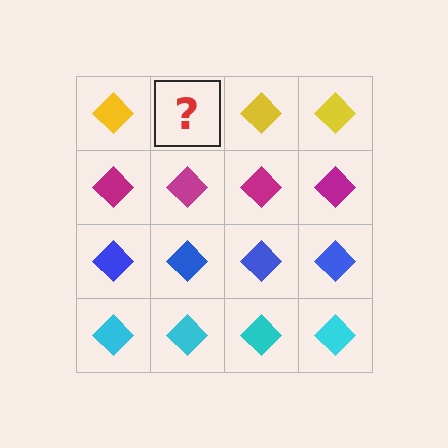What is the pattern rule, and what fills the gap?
The rule is that each row has a consistent color. The gap should be filled with a yellow diamond.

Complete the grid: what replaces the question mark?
The question mark should be replaced with a yellow diamond.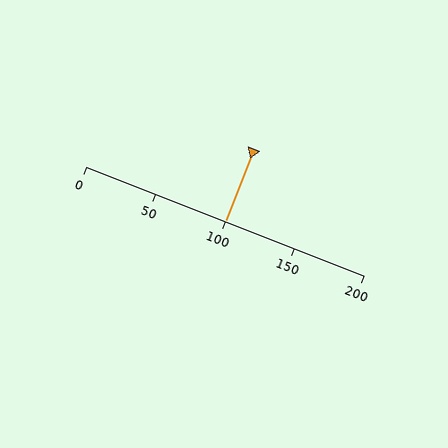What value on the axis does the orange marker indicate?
The marker indicates approximately 100.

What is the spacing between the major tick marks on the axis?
The major ticks are spaced 50 apart.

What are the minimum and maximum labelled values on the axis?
The axis runs from 0 to 200.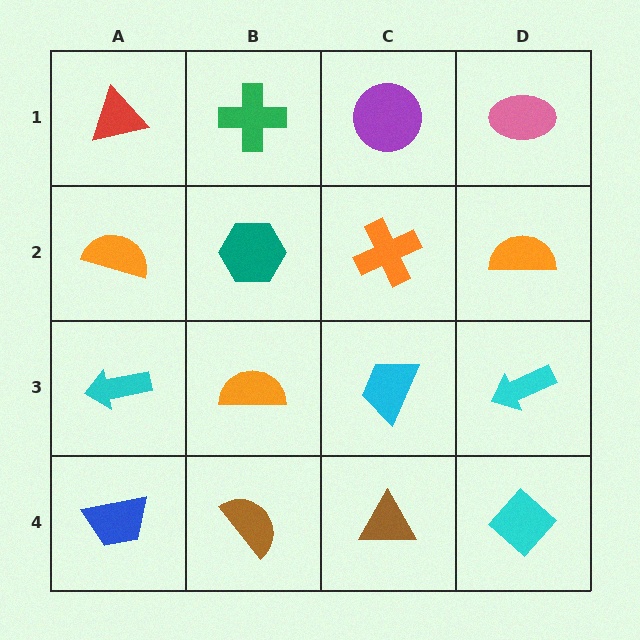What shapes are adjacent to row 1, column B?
A teal hexagon (row 2, column B), a red triangle (row 1, column A), a purple circle (row 1, column C).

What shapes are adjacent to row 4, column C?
A cyan trapezoid (row 3, column C), a brown semicircle (row 4, column B), a cyan diamond (row 4, column D).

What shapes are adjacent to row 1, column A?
An orange semicircle (row 2, column A), a green cross (row 1, column B).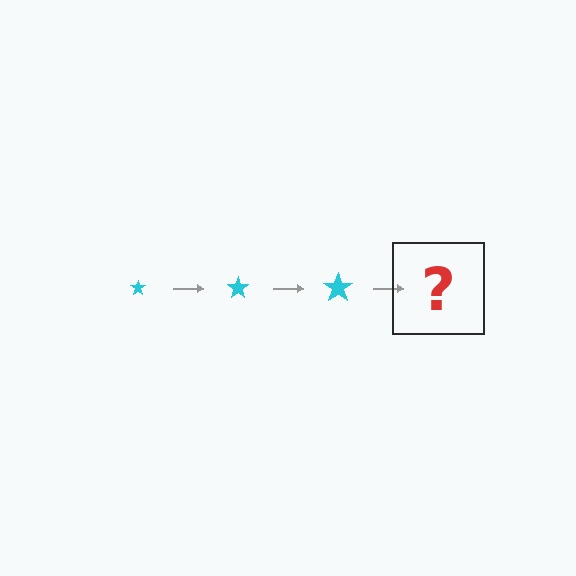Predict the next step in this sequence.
The next step is a cyan star, larger than the previous one.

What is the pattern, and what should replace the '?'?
The pattern is that the star gets progressively larger each step. The '?' should be a cyan star, larger than the previous one.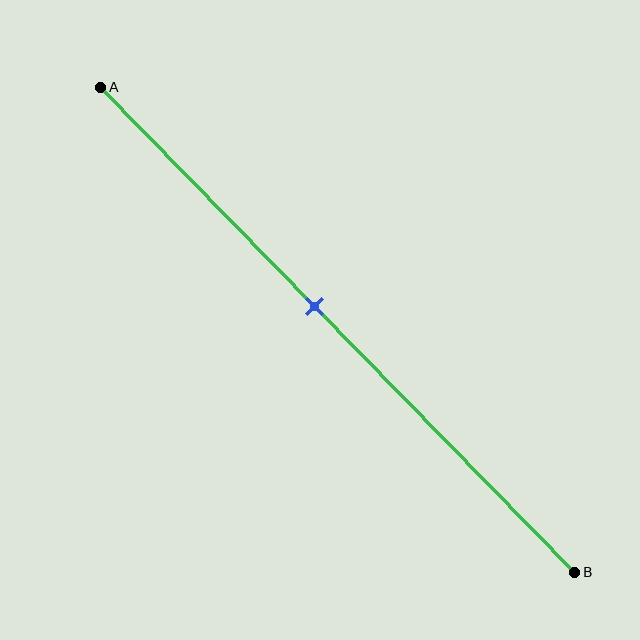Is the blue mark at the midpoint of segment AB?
No, the mark is at about 45% from A, not at the 50% midpoint.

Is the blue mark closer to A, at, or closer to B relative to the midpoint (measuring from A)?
The blue mark is closer to point A than the midpoint of segment AB.